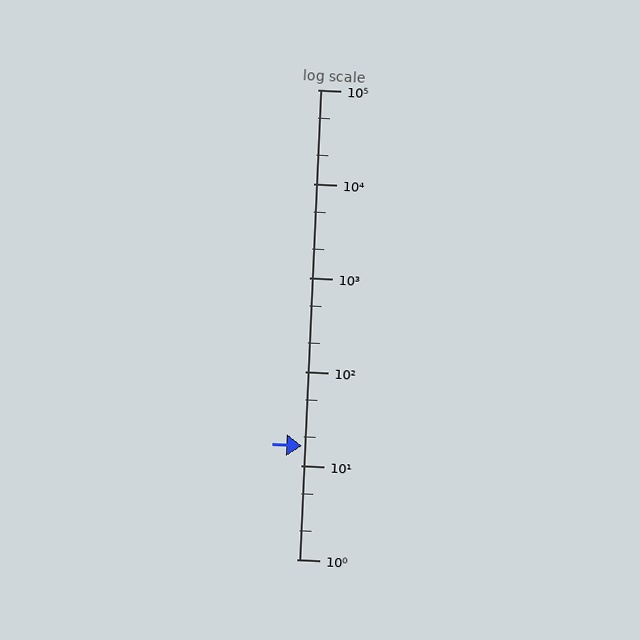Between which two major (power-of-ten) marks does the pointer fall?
The pointer is between 10 and 100.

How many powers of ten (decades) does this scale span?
The scale spans 5 decades, from 1 to 100000.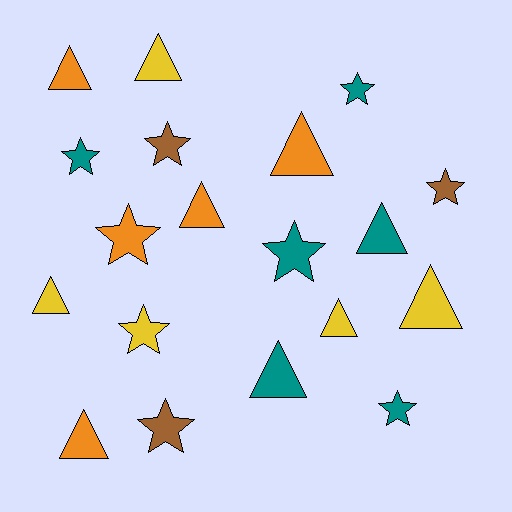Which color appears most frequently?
Teal, with 6 objects.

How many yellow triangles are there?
There are 4 yellow triangles.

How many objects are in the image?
There are 19 objects.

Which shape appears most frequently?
Triangle, with 10 objects.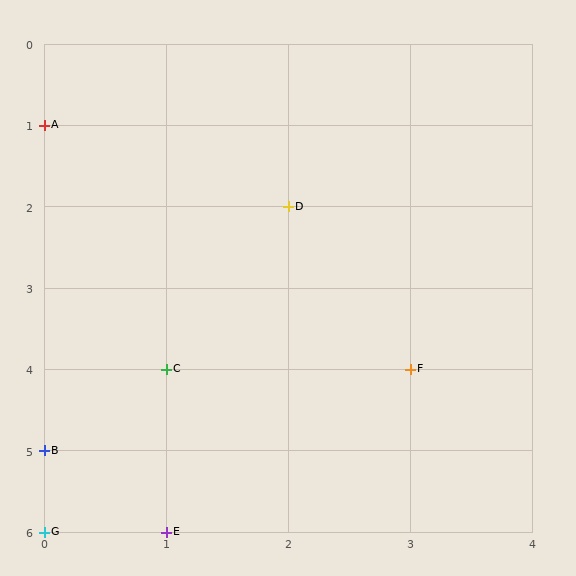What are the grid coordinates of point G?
Point G is at grid coordinates (0, 6).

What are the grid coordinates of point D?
Point D is at grid coordinates (2, 2).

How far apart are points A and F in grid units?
Points A and F are 3 columns and 3 rows apart (about 4.2 grid units diagonally).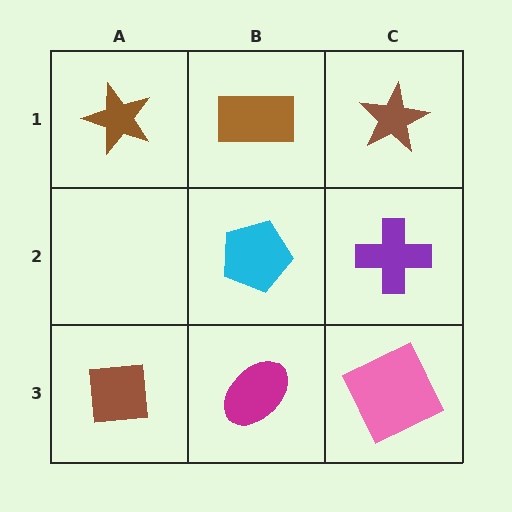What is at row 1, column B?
A brown rectangle.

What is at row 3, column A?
A brown square.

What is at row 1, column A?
A brown star.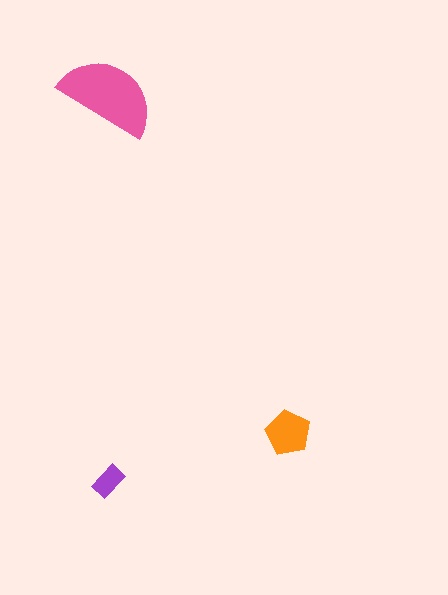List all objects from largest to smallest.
The pink semicircle, the orange pentagon, the purple rectangle.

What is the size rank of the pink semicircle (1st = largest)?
1st.